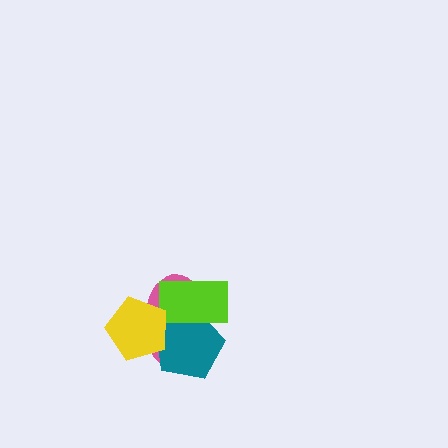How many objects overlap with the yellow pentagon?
2 objects overlap with the yellow pentagon.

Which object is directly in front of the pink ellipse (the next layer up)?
The teal pentagon is directly in front of the pink ellipse.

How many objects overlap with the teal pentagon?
3 objects overlap with the teal pentagon.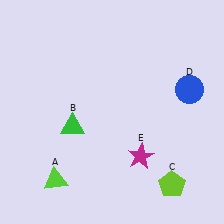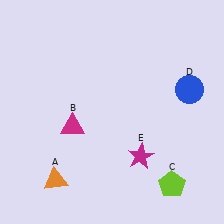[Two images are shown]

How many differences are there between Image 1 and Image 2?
There are 2 differences between the two images.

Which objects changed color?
A changed from lime to orange. B changed from green to magenta.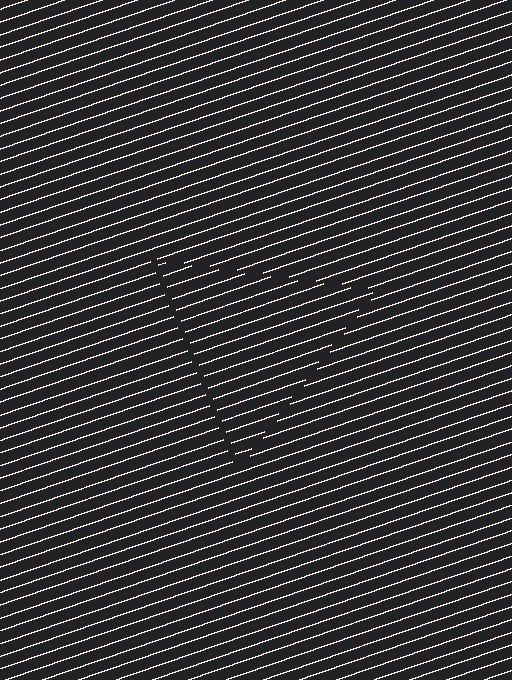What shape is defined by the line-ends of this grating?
An illusory triangle. The interior of the shape contains the same grating, shifted by half a period — the contour is defined by the phase discontinuity where line-ends from the inner and outer gratings abut.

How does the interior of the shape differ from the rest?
The interior of the shape contains the same grating, shifted by half a period — the contour is defined by the phase discontinuity where line-ends from the inner and outer gratings abut.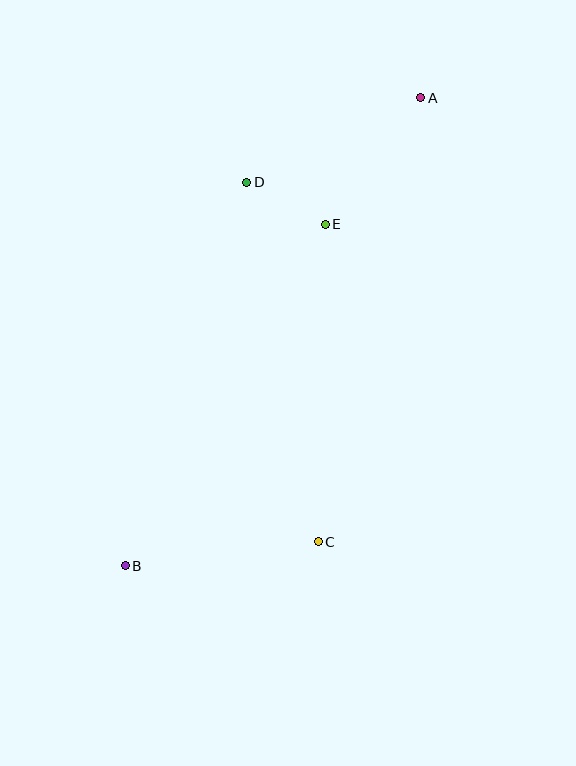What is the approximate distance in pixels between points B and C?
The distance between B and C is approximately 194 pixels.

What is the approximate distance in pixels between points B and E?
The distance between B and E is approximately 396 pixels.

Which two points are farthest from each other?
Points A and B are farthest from each other.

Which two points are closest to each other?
Points D and E are closest to each other.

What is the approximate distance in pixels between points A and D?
The distance between A and D is approximately 194 pixels.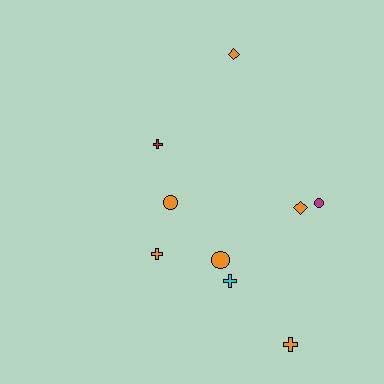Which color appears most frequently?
Orange, with 6 objects.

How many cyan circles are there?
There are no cyan circles.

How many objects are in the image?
There are 9 objects.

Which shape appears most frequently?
Cross, with 4 objects.